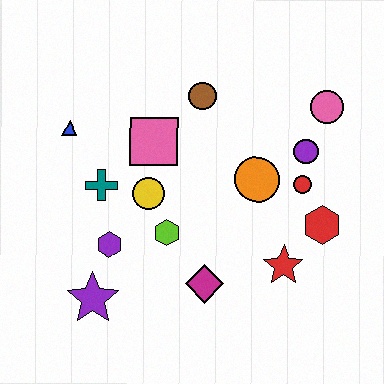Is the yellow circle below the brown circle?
Yes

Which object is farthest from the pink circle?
The purple star is farthest from the pink circle.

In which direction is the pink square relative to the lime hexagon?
The pink square is above the lime hexagon.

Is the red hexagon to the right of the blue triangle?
Yes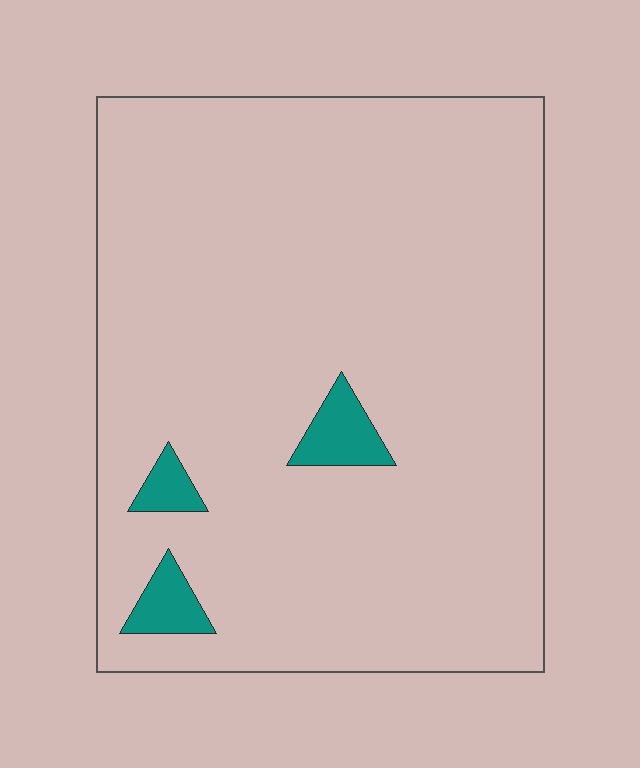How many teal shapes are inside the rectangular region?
3.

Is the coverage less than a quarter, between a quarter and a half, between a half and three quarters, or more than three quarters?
Less than a quarter.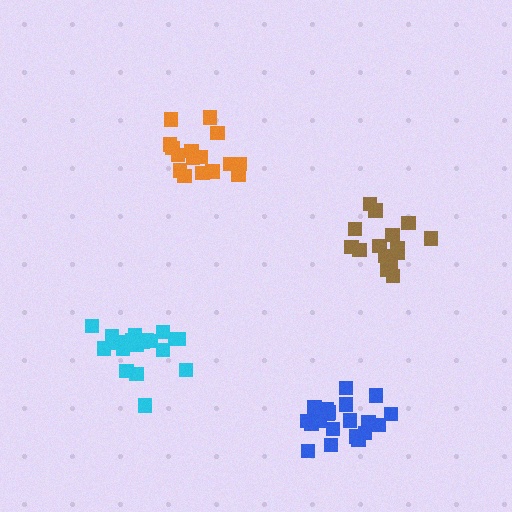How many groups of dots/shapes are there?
There are 4 groups.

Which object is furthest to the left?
The cyan cluster is leftmost.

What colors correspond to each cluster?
The clusters are colored: orange, cyan, blue, brown.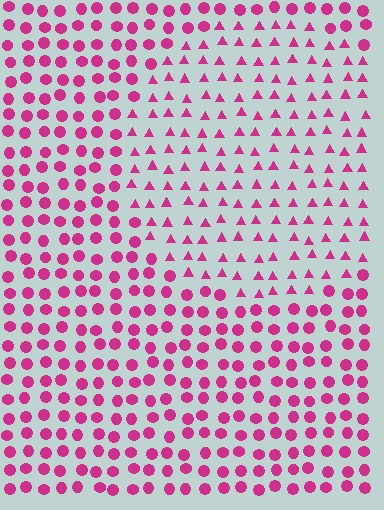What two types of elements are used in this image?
The image uses triangles inside the circle region and circles outside it.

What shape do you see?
I see a circle.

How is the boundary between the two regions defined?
The boundary is defined by a change in element shape: triangles inside vs. circles outside. All elements share the same color and spacing.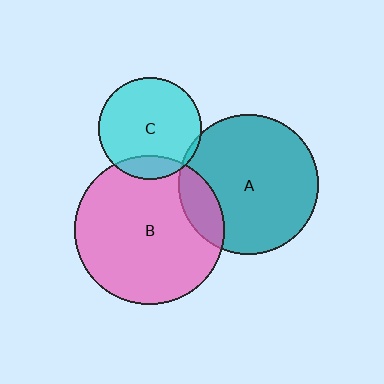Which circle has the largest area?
Circle B (pink).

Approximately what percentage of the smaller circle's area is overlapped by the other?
Approximately 5%.